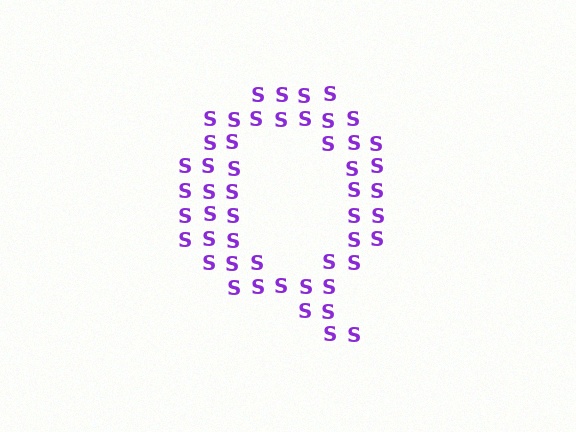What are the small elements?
The small elements are letter S's.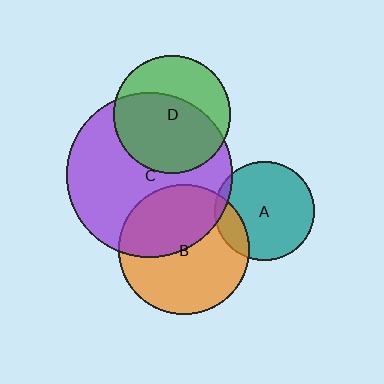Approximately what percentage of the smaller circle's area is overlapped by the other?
Approximately 40%.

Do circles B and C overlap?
Yes.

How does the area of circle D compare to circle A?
Approximately 1.4 times.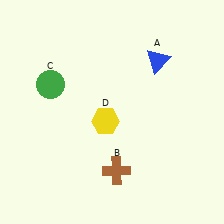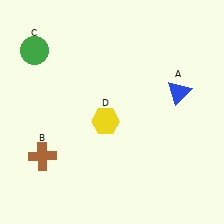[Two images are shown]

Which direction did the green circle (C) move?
The green circle (C) moved up.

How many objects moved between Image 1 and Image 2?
3 objects moved between the two images.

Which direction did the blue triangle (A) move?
The blue triangle (A) moved down.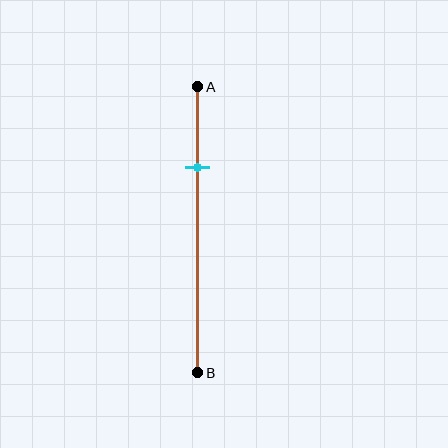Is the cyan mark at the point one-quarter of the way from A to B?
No, the mark is at about 30% from A, not at the 25% one-quarter point.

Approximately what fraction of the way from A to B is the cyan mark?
The cyan mark is approximately 30% of the way from A to B.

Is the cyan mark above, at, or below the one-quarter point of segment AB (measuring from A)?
The cyan mark is below the one-quarter point of segment AB.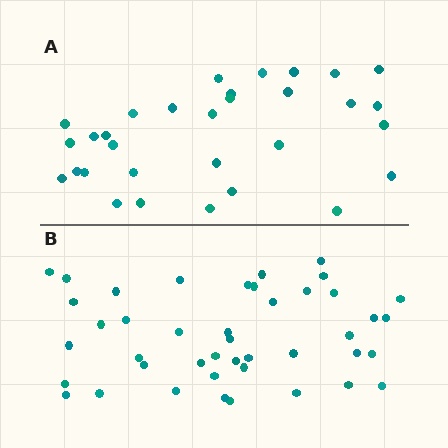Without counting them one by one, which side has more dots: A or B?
Region B (the bottom region) has more dots.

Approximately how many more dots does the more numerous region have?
Region B has roughly 12 or so more dots than region A.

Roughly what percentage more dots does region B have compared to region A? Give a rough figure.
About 40% more.